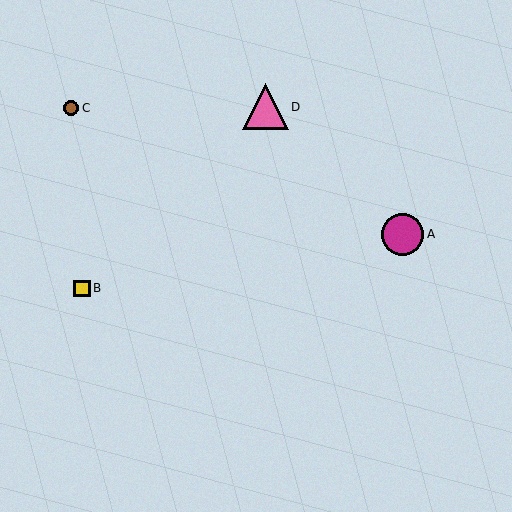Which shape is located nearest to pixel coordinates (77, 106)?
The brown circle (labeled C) at (71, 108) is nearest to that location.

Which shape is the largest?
The pink triangle (labeled D) is the largest.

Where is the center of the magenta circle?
The center of the magenta circle is at (402, 234).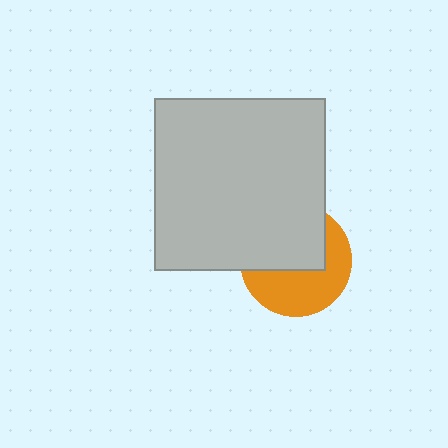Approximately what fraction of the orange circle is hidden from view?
Roughly 50% of the orange circle is hidden behind the light gray square.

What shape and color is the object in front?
The object in front is a light gray square.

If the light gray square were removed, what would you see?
You would see the complete orange circle.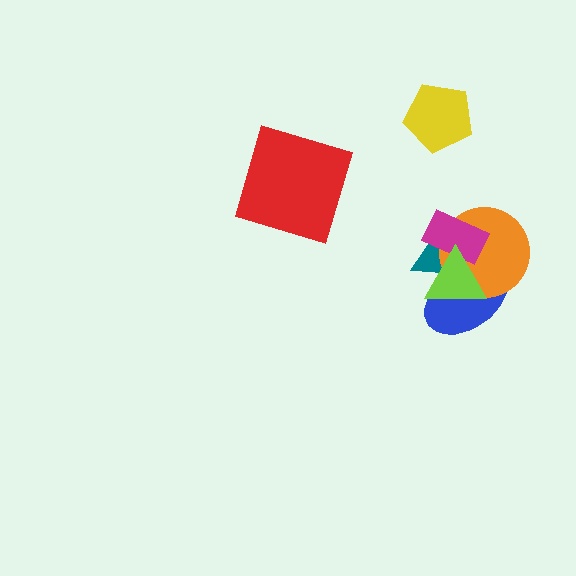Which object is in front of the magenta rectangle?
The lime triangle is in front of the magenta rectangle.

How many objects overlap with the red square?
0 objects overlap with the red square.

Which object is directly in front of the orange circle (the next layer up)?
The magenta rectangle is directly in front of the orange circle.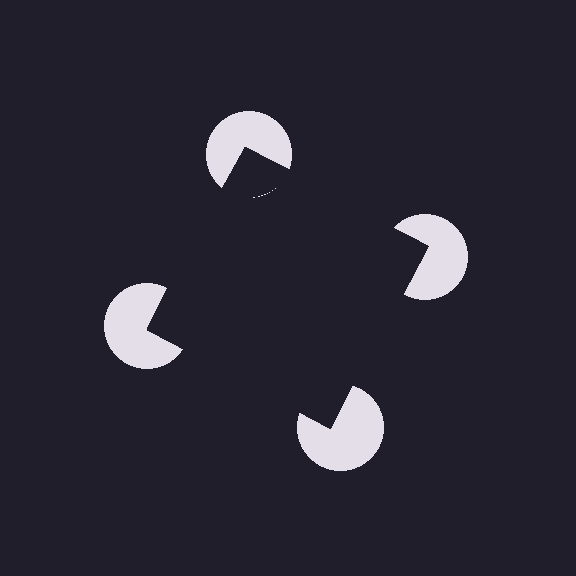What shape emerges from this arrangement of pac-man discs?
An illusory square — its edges are inferred from the aligned wedge cuts in the pac-man discs, not physically drawn.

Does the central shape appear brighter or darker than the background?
It typically appears slightly darker than the background, even though no actual brightness change is drawn.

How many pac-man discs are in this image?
There are 4 — one at each vertex of the illusory square.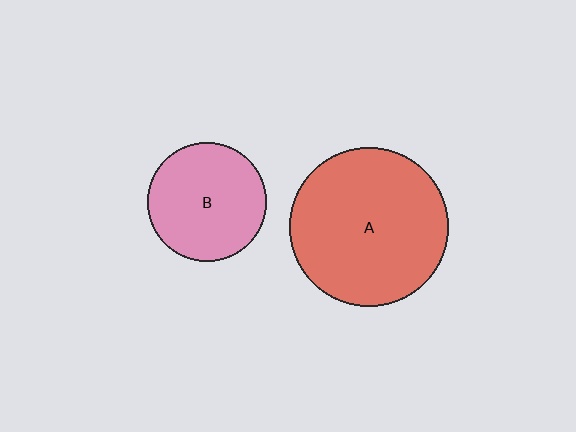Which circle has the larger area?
Circle A (red).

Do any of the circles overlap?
No, none of the circles overlap.